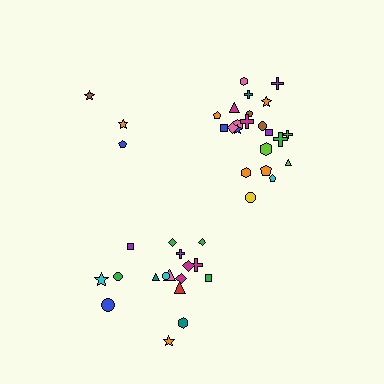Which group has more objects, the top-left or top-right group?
The top-right group.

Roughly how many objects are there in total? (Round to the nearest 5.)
Roughly 45 objects in total.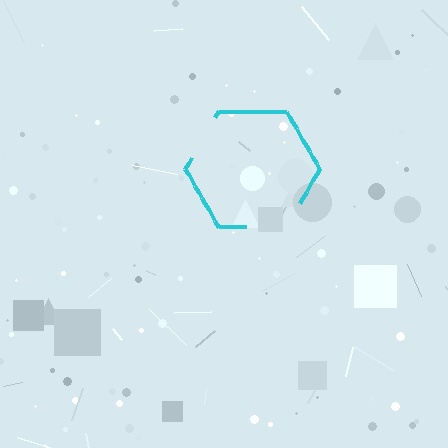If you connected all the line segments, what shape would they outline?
They would outline a hexagon.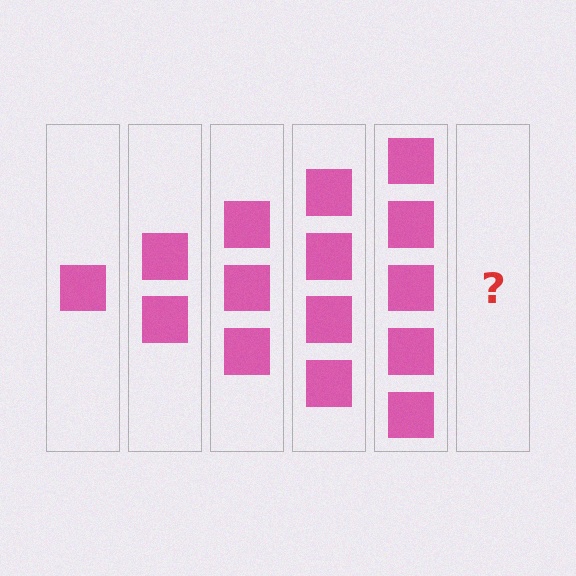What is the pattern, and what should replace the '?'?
The pattern is that each step adds one more square. The '?' should be 6 squares.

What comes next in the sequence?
The next element should be 6 squares.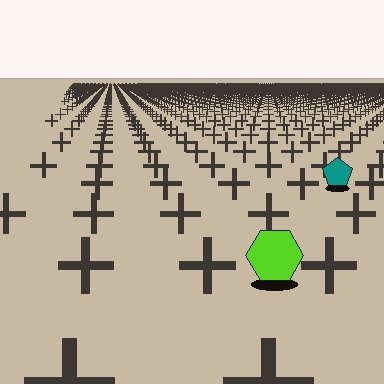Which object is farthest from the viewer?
The teal pentagon is farthest from the viewer. It appears smaller and the ground texture around it is denser.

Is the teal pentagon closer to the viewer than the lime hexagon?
No. The lime hexagon is closer — you can tell from the texture gradient: the ground texture is coarser near it.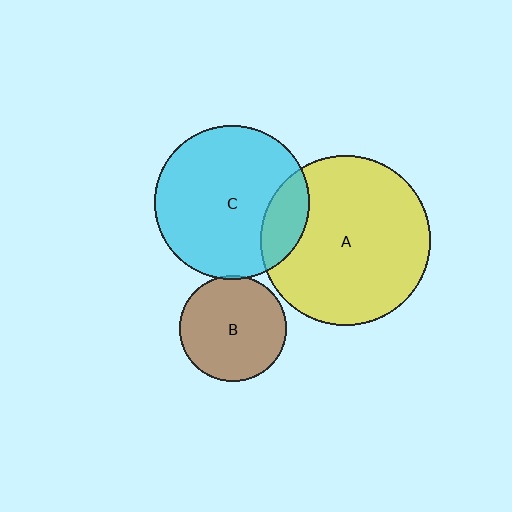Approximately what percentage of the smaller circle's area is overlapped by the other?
Approximately 5%.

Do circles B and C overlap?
Yes.